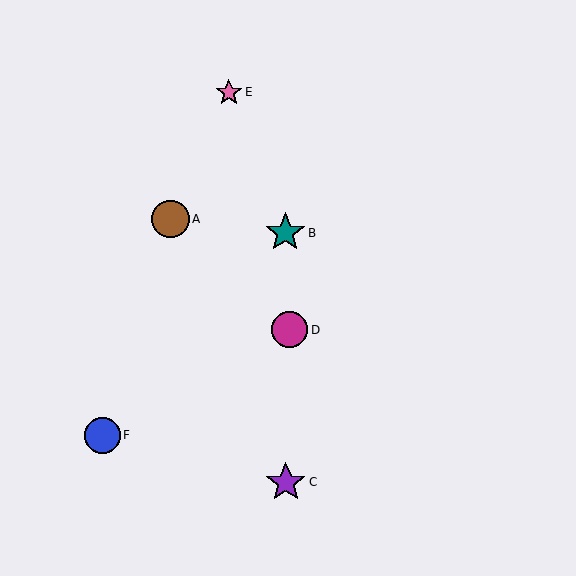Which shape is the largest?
The purple star (labeled C) is the largest.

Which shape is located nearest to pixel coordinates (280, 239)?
The teal star (labeled B) at (285, 233) is nearest to that location.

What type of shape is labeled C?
Shape C is a purple star.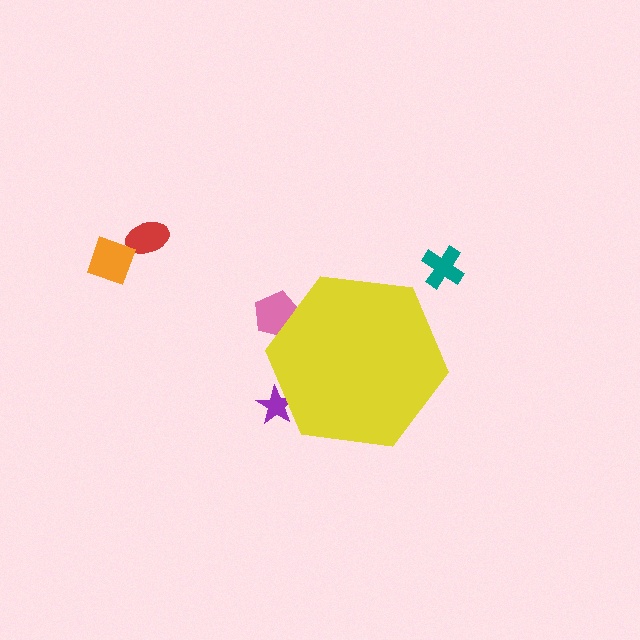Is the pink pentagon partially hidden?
Yes, the pink pentagon is partially hidden behind the yellow hexagon.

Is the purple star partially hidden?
Yes, the purple star is partially hidden behind the yellow hexagon.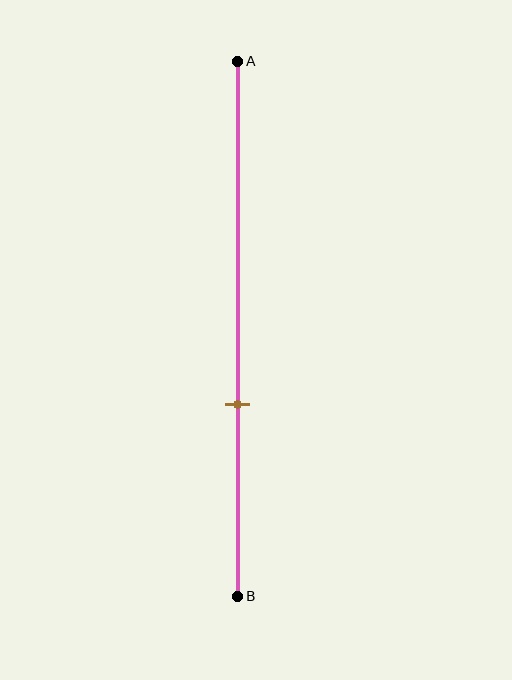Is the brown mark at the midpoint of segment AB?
No, the mark is at about 65% from A, not at the 50% midpoint.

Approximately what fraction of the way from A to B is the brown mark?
The brown mark is approximately 65% of the way from A to B.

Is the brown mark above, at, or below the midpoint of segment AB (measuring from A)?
The brown mark is below the midpoint of segment AB.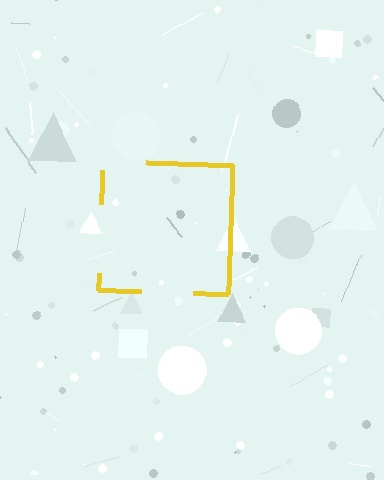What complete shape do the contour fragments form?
The contour fragments form a square.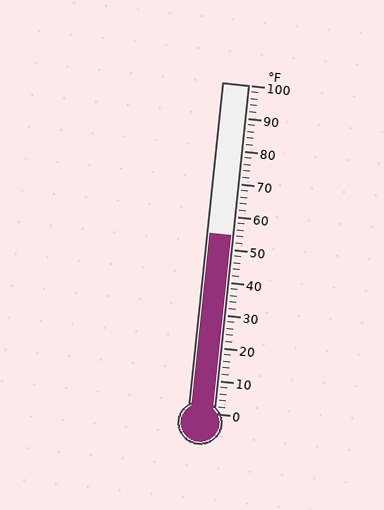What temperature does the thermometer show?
The thermometer shows approximately 54°F.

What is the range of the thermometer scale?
The thermometer scale ranges from 0°F to 100°F.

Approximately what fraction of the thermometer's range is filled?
The thermometer is filled to approximately 55% of its range.